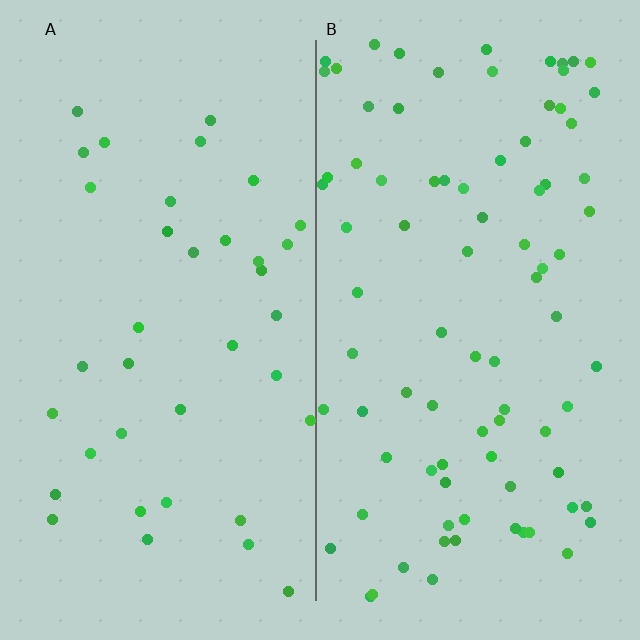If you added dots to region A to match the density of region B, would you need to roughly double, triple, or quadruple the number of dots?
Approximately double.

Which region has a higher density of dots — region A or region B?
B (the right).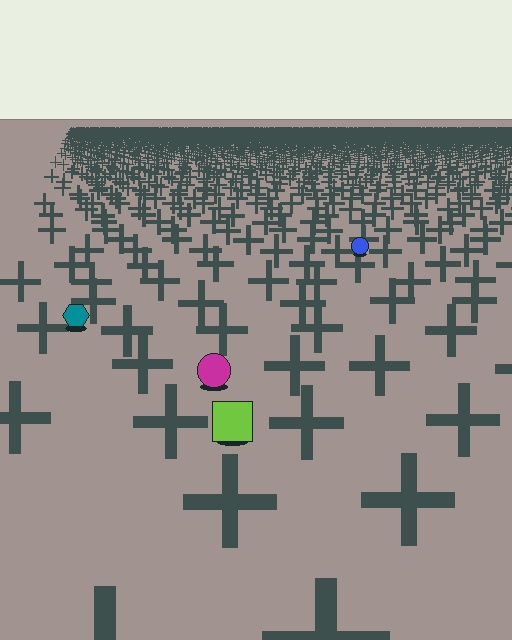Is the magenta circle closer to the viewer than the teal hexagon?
Yes. The magenta circle is closer — you can tell from the texture gradient: the ground texture is coarser near it.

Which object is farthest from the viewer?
The blue circle is farthest from the viewer. It appears smaller and the ground texture around it is denser.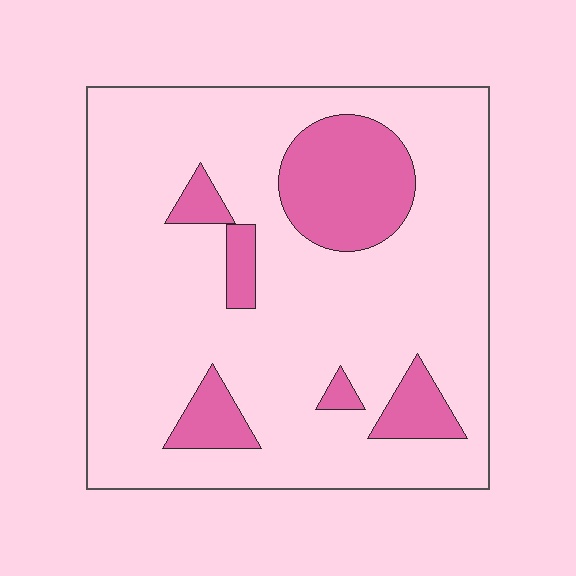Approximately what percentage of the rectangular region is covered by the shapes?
Approximately 20%.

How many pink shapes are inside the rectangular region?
6.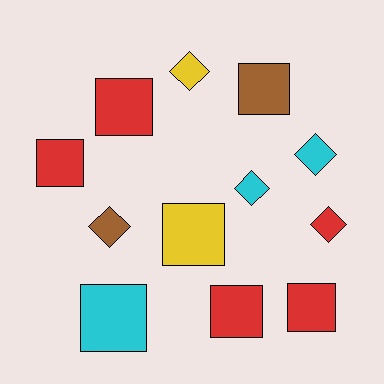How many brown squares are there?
There is 1 brown square.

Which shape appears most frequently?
Square, with 7 objects.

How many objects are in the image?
There are 12 objects.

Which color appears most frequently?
Red, with 5 objects.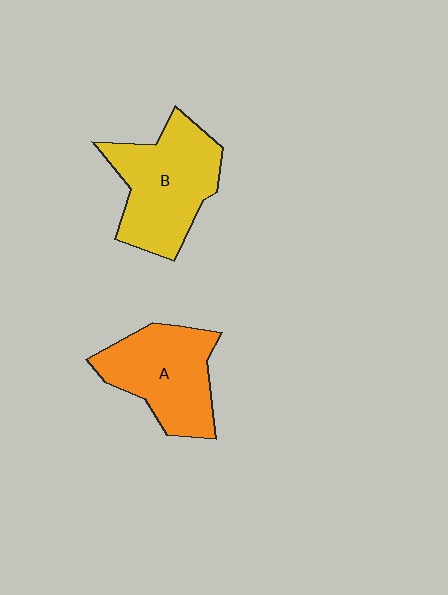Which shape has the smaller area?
Shape A (orange).